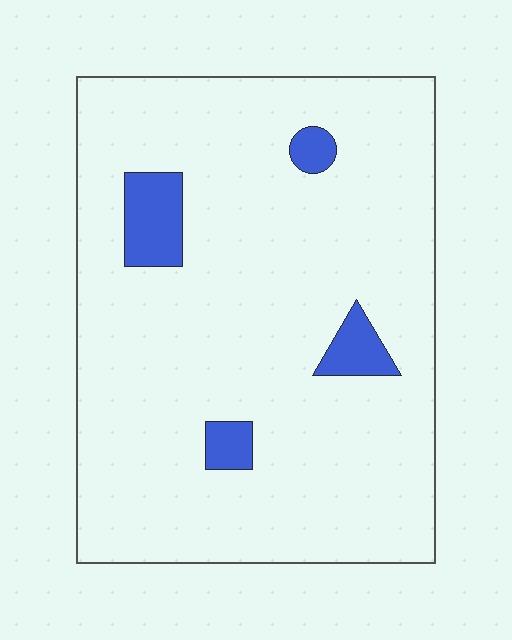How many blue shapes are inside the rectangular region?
4.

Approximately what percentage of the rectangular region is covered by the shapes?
Approximately 10%.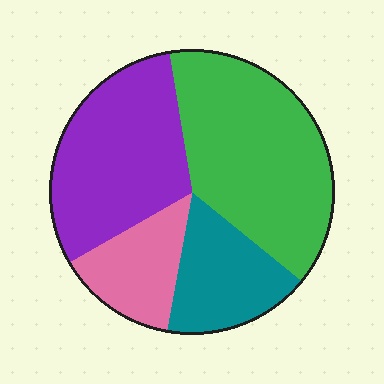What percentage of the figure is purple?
Purple takes up about one third (1/3) of the figure.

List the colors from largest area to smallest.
From largest to smallest: green, purple, teal, pink.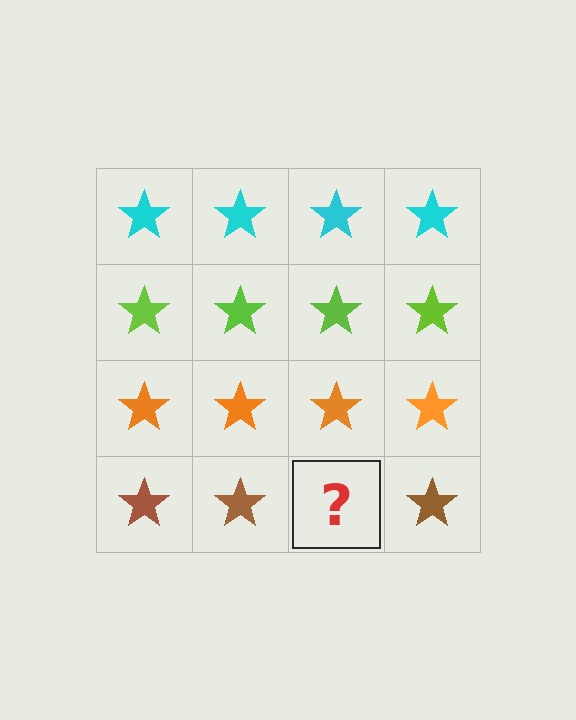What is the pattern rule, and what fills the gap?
The rule is that each row has a consistent color. The gap should be filled with a brown star.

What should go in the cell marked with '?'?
The missing cell should contain a brown star.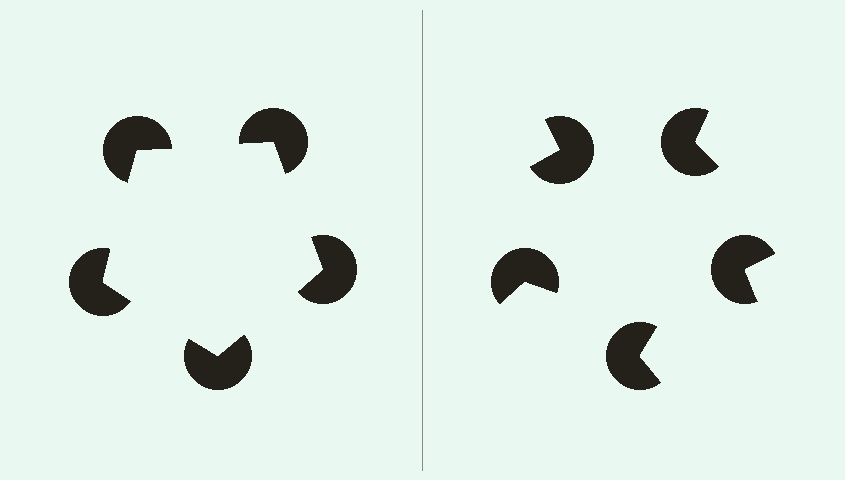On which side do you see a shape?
An illusory pentagon appears on the left side. On the right side the wedge cuts are rotated, so no coherent shape forms.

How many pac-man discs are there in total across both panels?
10 — 5 on each side.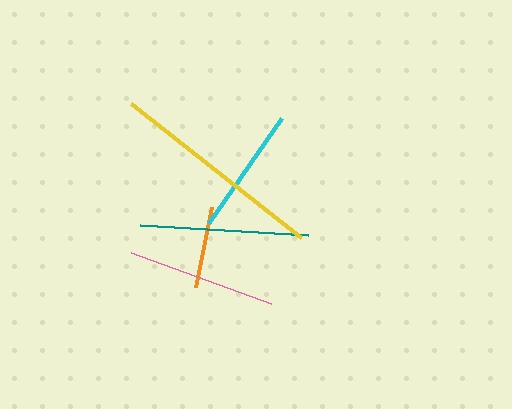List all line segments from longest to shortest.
From longest to shortest: yellow, teal, pink, cyan, orange.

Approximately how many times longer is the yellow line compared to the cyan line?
The yellow line is approximately 1.7 times the length of the cyan line.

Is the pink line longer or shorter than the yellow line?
The yellow line is longer than the pink line.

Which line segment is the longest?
The yellow line is the longest at approximately 217 pixels.